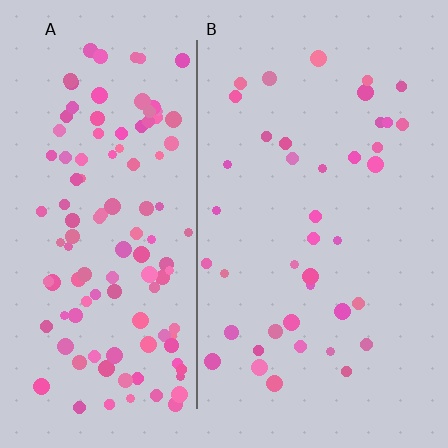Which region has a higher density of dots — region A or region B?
A (the left).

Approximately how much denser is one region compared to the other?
Approximately 3.0× — region A over region B.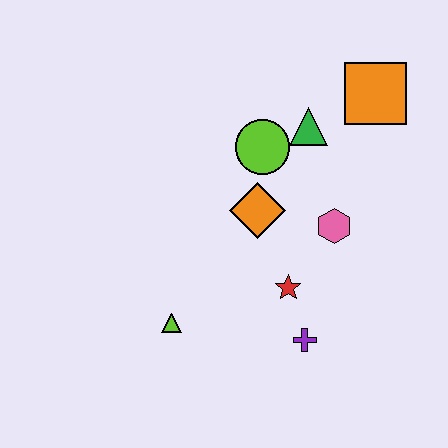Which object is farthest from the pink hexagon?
The lime triangle is farthest from the pink hexagon.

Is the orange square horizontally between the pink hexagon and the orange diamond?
No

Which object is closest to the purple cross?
The red star is closest to the purple cross.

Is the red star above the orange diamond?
No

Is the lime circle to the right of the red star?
No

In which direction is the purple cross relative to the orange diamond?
The purple cross is below the orange diamond.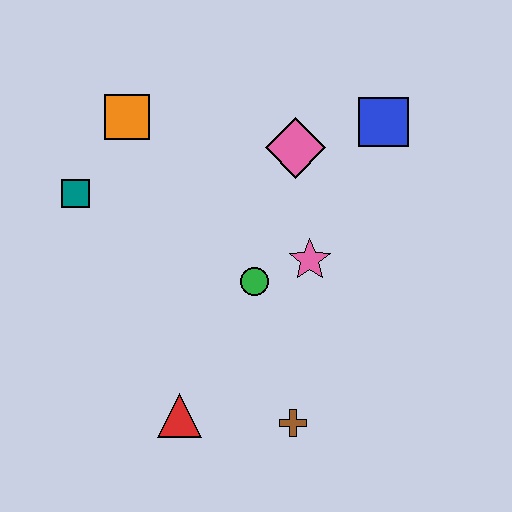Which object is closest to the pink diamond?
The blue square is closest to the pink diamond.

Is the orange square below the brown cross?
No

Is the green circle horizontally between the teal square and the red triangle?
No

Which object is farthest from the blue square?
The red triangle is farthest from the blue square.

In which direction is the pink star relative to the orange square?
The pink star is to the right of the orange square.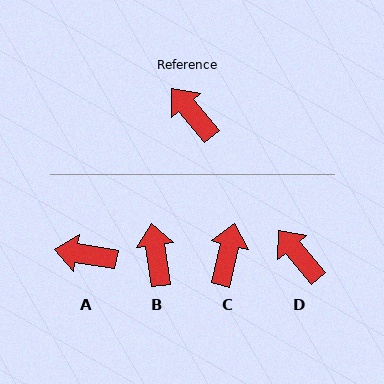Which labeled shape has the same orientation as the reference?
D.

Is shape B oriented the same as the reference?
No, it is off by about 31 degrees.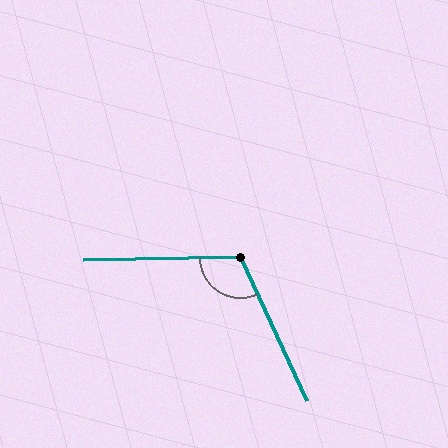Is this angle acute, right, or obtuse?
It is obtuse.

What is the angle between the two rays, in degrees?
Approximately 114 degrees.